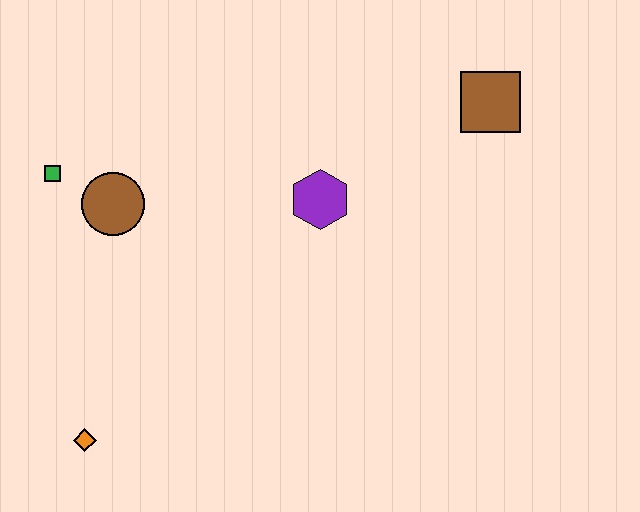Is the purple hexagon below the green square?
Yes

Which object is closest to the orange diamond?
The brown circle is closest to the orange diamond.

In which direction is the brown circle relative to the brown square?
The brown circle is to the left of the brown square.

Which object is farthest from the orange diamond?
The brown square is farthest from the orange diamond.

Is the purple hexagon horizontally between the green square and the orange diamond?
No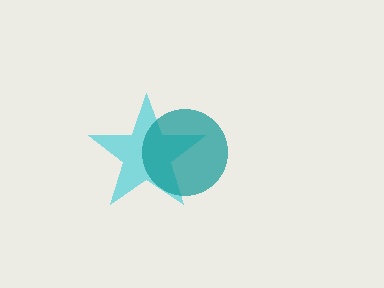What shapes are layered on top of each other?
The layered shapes are: a cyan star, a teal circle.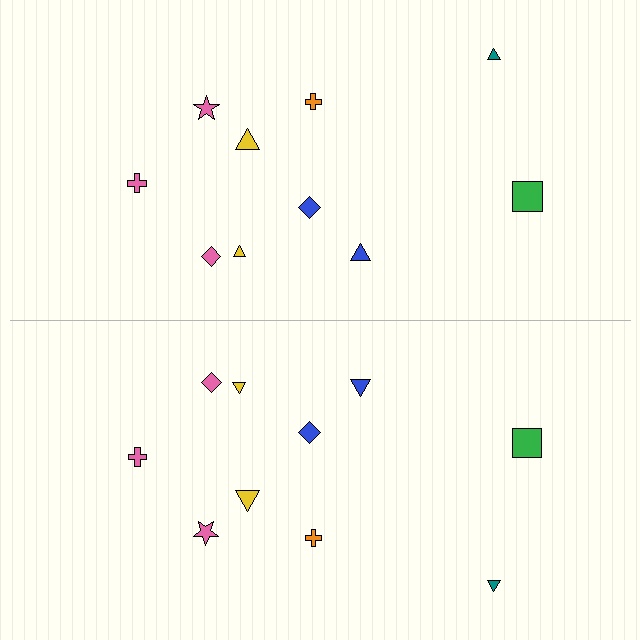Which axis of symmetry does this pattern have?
The pattern has a horizontal axis of symmetry running through the center of the image.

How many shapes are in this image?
There are 20 shapes in this image.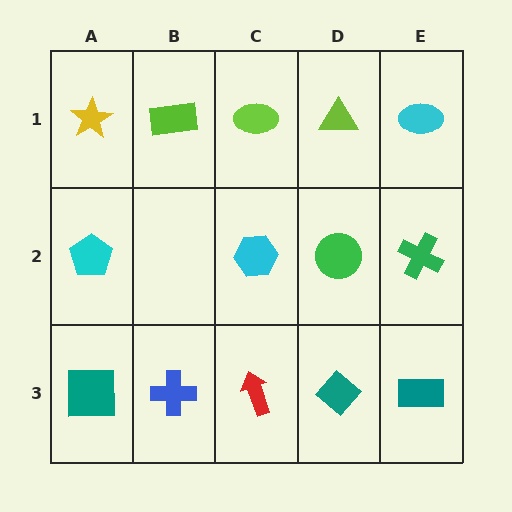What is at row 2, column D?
A green circle.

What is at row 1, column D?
A lime triangle.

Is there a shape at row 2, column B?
No, that cell is empty.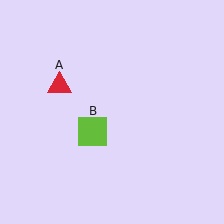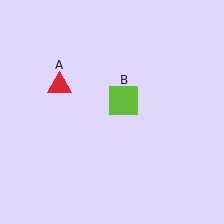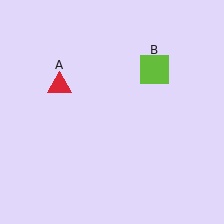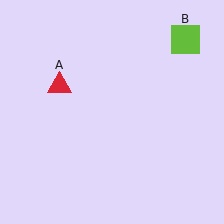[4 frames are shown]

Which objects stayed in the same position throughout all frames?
Red triangle (object A) remained stationary.